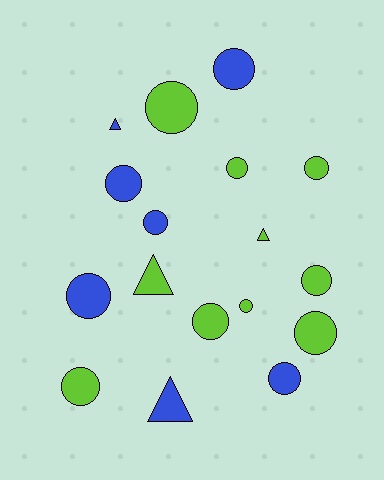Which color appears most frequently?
Lime, with 10 objects.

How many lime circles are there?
There are 8 lime circles.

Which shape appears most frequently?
Circle, with 13 objects.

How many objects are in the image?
There are 17 objects.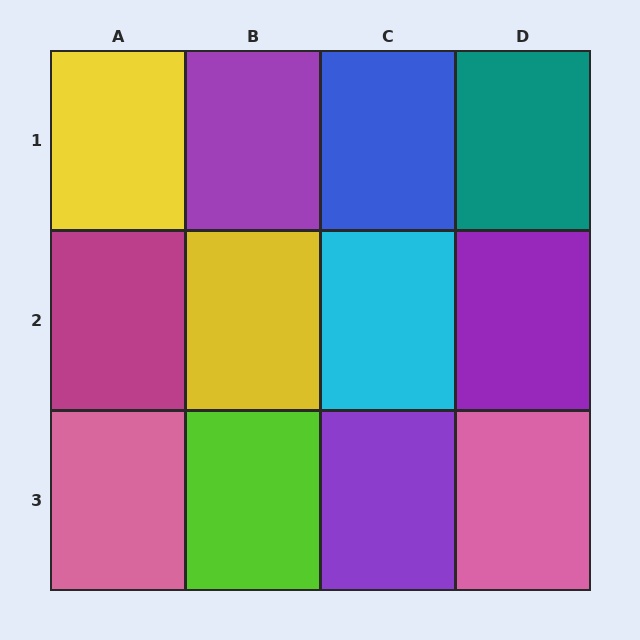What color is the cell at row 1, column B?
Purple.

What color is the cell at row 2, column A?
Magenta.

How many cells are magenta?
1 cell is magenta.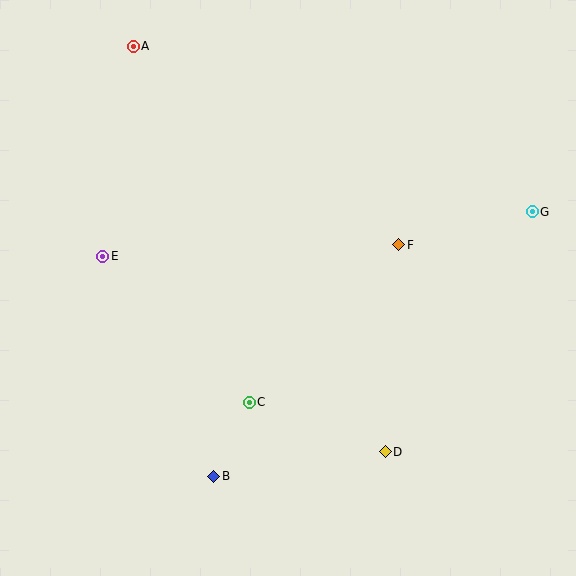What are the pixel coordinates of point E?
Point E is at (103, 256).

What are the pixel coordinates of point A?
Point A is at (133, 46).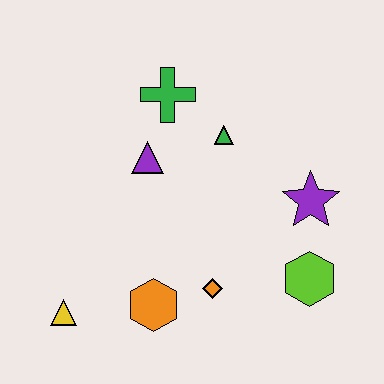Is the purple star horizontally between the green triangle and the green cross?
No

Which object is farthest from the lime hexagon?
The yellow triangle is farthest from the lime hexagon.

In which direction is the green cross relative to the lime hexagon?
The green cross is above the lime hexagon.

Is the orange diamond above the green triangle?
No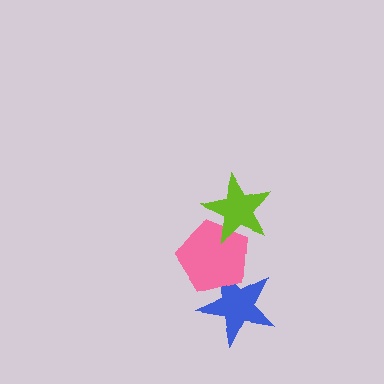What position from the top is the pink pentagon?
The pink pentagon is 2nd from the top.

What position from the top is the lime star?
The lime star is 1st from the top.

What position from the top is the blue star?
The blue star is 3rd from the top.